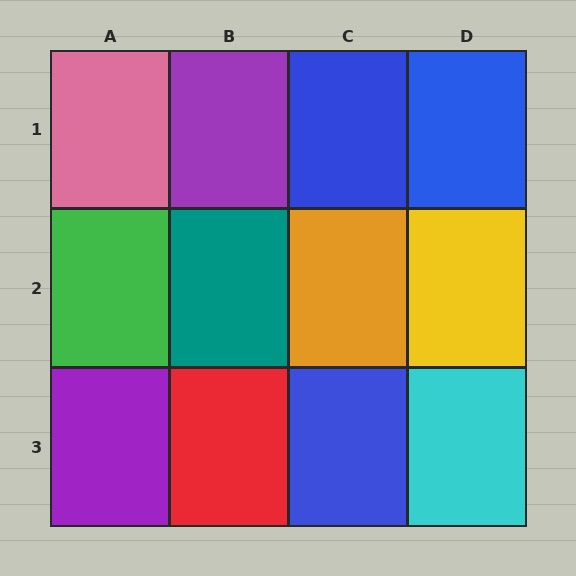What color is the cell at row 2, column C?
Orange.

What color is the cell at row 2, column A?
Green.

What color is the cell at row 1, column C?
Blue.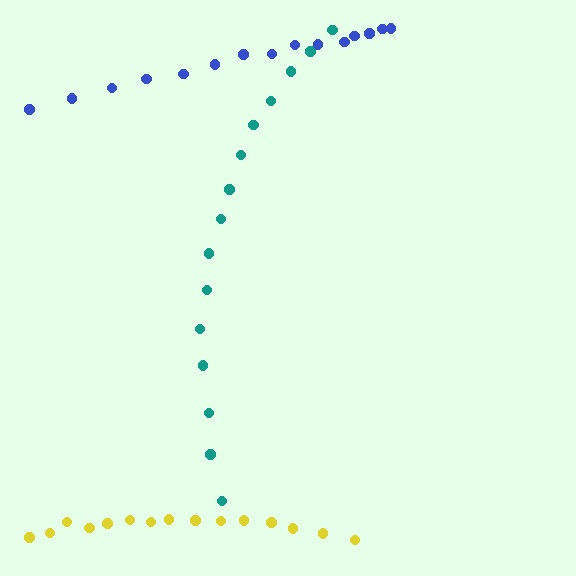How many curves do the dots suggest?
There are 3 distinct paths.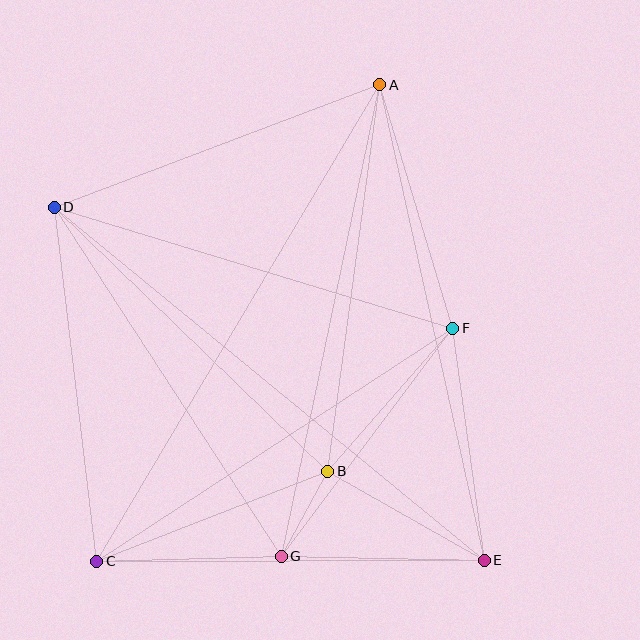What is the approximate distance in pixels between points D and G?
The distance between D and G is approximately 417 pixels.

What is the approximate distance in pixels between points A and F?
The distance between A and F is approximately 254 pixels.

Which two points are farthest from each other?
Points D and E are farthest from each other.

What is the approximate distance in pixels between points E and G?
The distance between E and G is approximately 203 pixels.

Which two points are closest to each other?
Points B and G are closest to each other.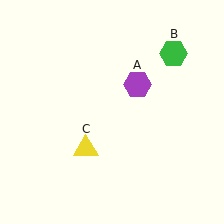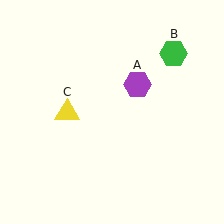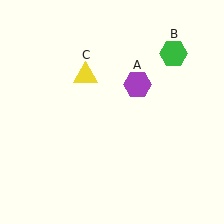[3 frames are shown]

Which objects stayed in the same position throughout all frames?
Purple hexagon (object A) and green hexagon (object B) remained stationary.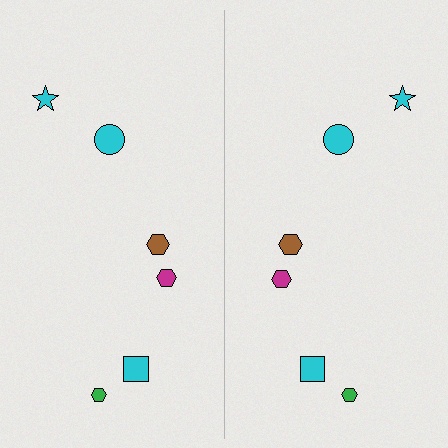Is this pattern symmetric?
Yes, this pattern has bilateral (reflection) symmetry.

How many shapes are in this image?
There are 12 shapes in this image.